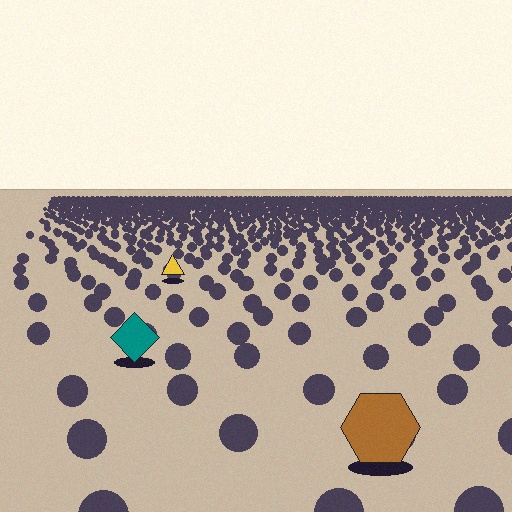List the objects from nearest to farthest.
From nearest to farthest: the brown hexagon, the teal diamond, the yellow triangle.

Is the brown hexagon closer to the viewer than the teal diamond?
Yes. The brown hexagon is closer — you can tell from the texture gradient: the ground texture is coarser near it.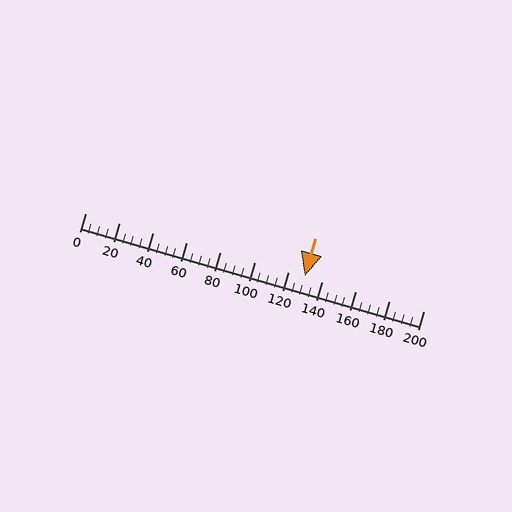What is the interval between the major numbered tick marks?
The major tick marks are spaced 20 units apart.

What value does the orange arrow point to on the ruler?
The orange arrow points to approximately 130.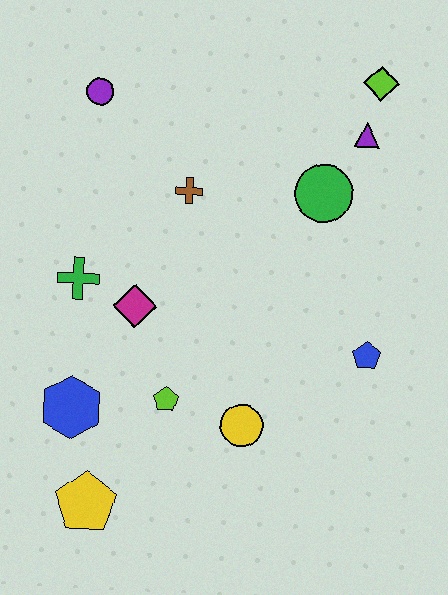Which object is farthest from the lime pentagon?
The lime diamond is farthest from the lime pentagon.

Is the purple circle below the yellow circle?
No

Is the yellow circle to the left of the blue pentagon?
Yes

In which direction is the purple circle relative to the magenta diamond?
The purple circle is above the magenta diamond.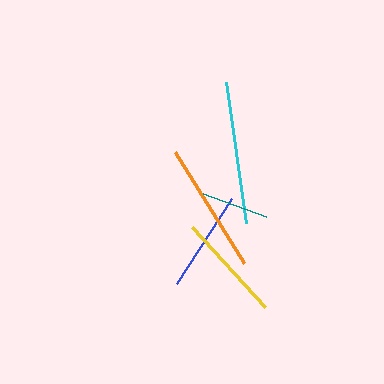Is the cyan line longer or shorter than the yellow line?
The cyan line is longer than the yellow line.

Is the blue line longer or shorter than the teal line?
The blue line is longer than the teal line.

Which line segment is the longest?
The cyan line is the longest at approximately 142 pixels.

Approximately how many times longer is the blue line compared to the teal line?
The blue line is approximately 1.5 times the length of the teal line.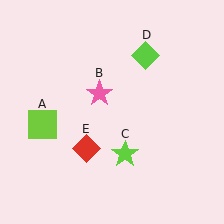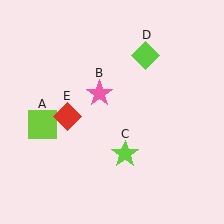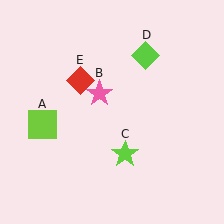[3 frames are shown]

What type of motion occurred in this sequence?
The red diamond (object E) rotated clockwise around the center of the scene.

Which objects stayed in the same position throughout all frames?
Lime square (object A) and pink star (object B) and lime star (object C) and lime diamond (object D) remained stationary.